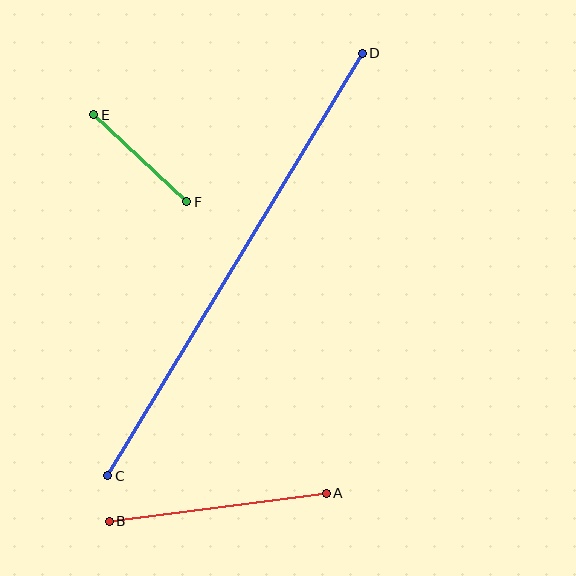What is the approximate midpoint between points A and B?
The midpoint is at approximately (218, 507) pixels.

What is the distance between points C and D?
The distance is approximately 493 pixels.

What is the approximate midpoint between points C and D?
The midpoint is at approximately (235, 265) pixels.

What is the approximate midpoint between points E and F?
The midpoint is at approximately (140, 158) pixels.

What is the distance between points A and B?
The distance is approximately 219 pixels.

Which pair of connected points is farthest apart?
Points C and D are farthest apart.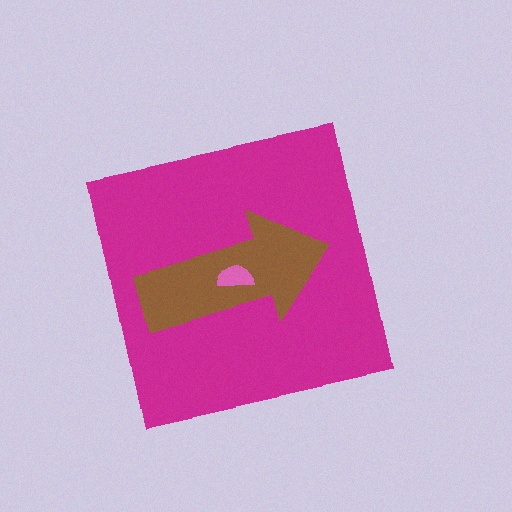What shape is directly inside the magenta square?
The brown arrow.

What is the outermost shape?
The magenta square.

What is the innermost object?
The pink semicircle.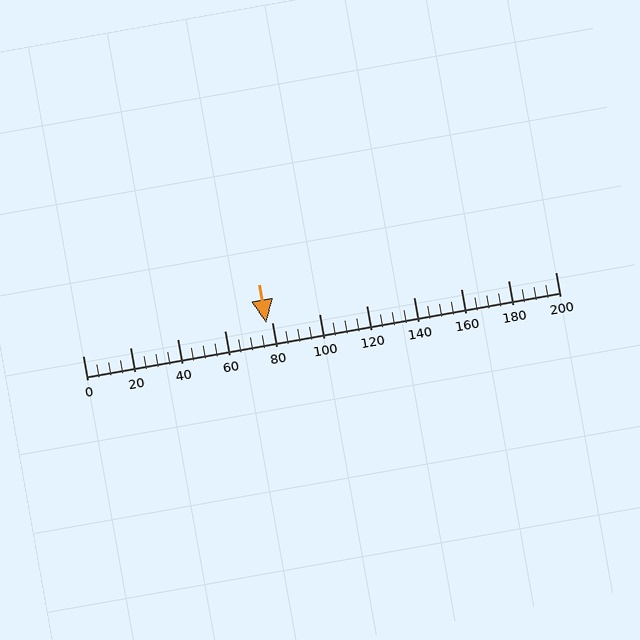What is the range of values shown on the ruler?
The ruler shows values from 0 to 200.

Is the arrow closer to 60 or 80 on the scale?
The arrow is closer to 80.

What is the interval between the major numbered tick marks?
The major tick marks are spaced 20 units apart.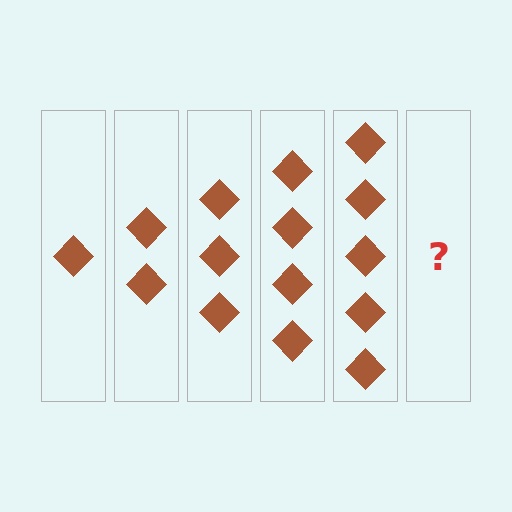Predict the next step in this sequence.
The next step is 6 diamonds.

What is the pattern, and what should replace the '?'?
The pattern is that each step adds one more diamond. The '?' should be 6 diamonds.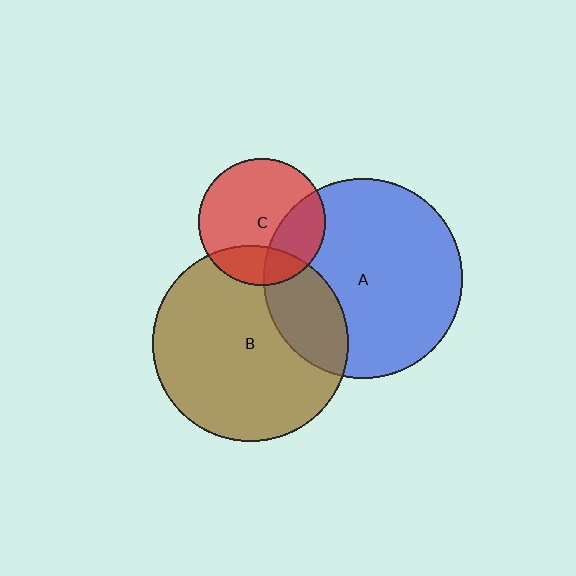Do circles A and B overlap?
Yes.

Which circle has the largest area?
Circle A (blue).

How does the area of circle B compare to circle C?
Approximately 2.4 times.